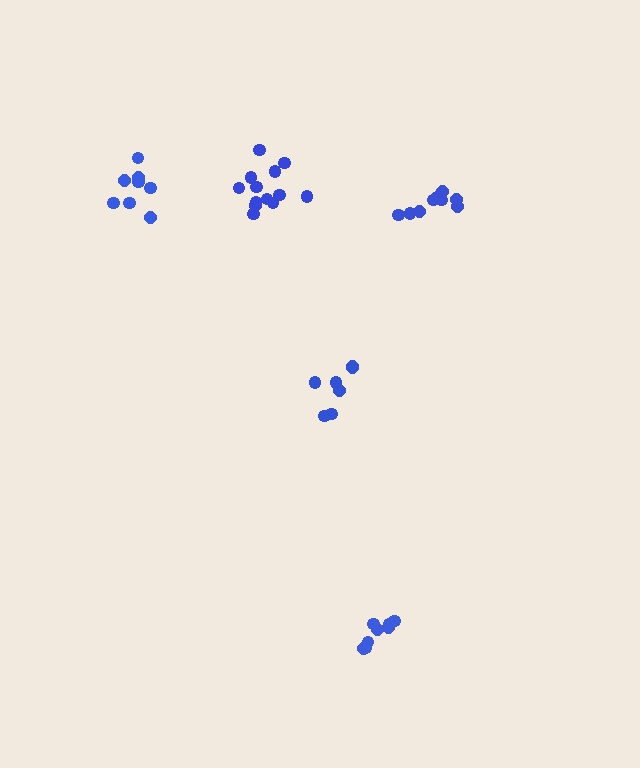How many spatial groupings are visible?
There are 5 spatial groupings.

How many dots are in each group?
Group 1: 9 dots, Group 2: 13 dots, Group 3: 8 dots, Group 4: 8 dots, Group 5: 8 dots (46 total).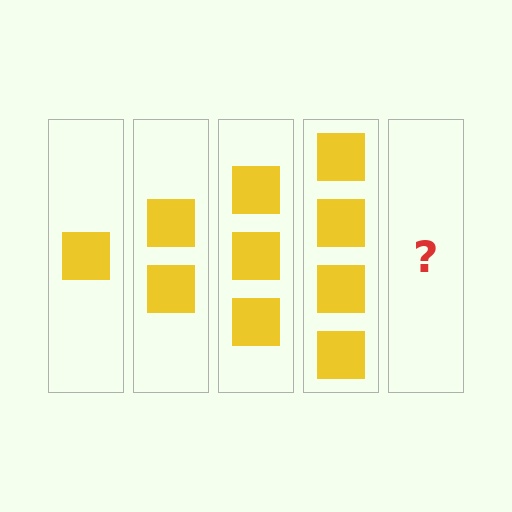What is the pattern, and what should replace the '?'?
The pattern is that each step adds one more square. The '?' should be 5 squares.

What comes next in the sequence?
The next element should be 5 squares.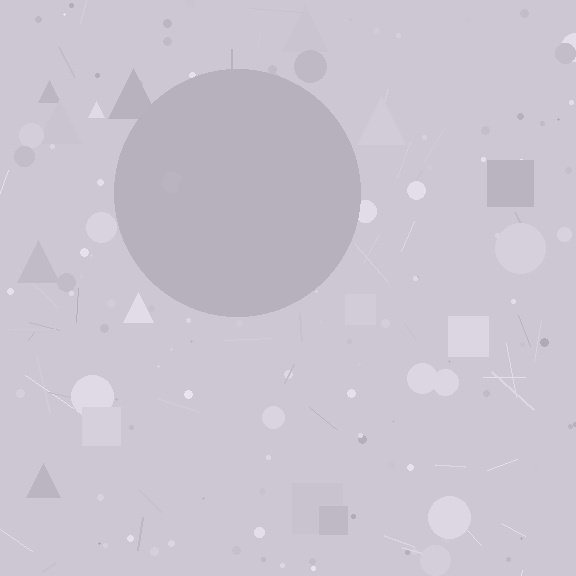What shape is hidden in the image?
A circle is hidden in the image.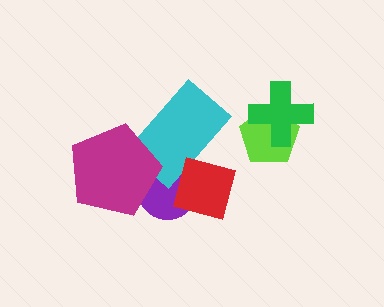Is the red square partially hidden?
No, no other shape covers it.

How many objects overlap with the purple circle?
3 objects overlap with the purple circle.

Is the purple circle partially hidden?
Yes, it is partially covered by another shape.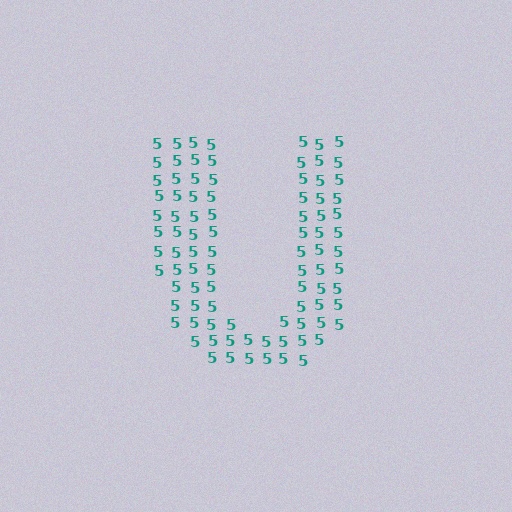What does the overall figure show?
The overall figure shows the letter U.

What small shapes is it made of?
It is made of small digit 5's.